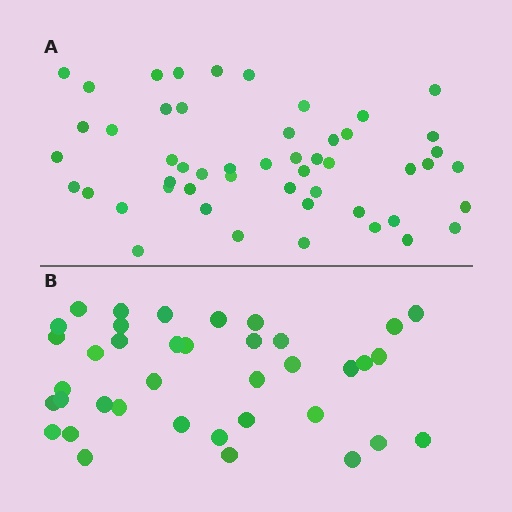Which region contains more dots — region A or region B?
Region A (the top region) has more dots.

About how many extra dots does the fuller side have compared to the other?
Region A has approximately 15 more dots than region B.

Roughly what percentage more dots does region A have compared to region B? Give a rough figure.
About 35% more.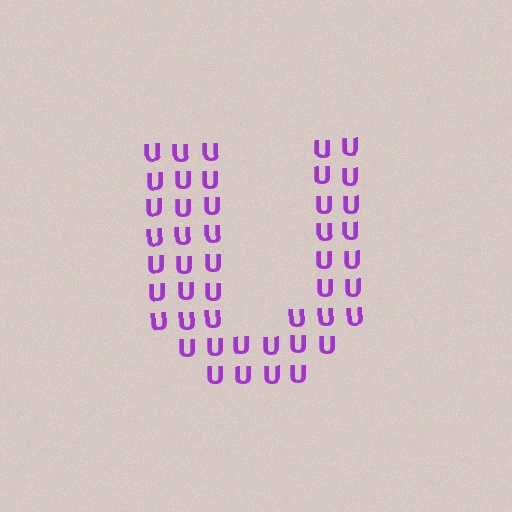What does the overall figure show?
The overall figure shows the letter U.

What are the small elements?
The small elements are letter U's.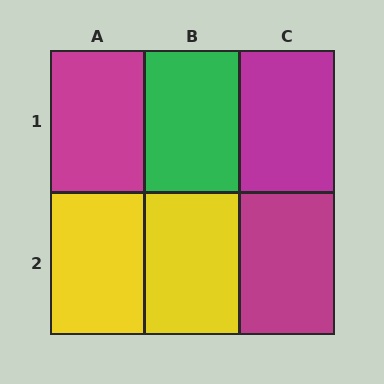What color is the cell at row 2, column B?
Yellow.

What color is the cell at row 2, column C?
Magenta.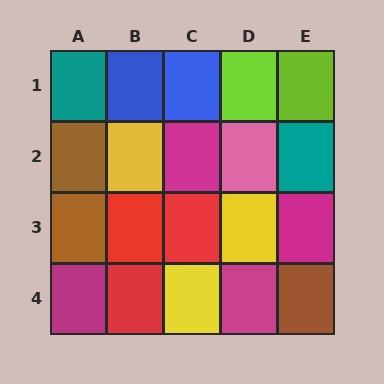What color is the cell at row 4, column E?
Brown.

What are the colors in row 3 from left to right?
Brown, red, red, yellow, magenta.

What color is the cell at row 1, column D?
Lime.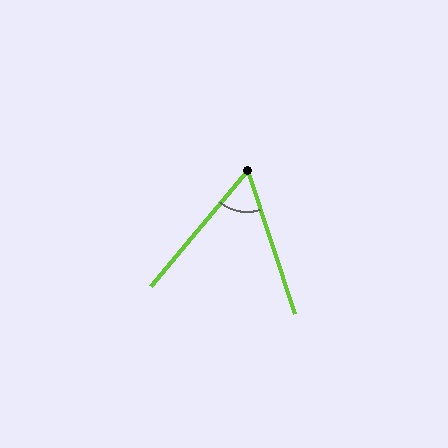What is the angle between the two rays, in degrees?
Approximately 58 degrees.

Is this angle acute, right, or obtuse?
It is acute.